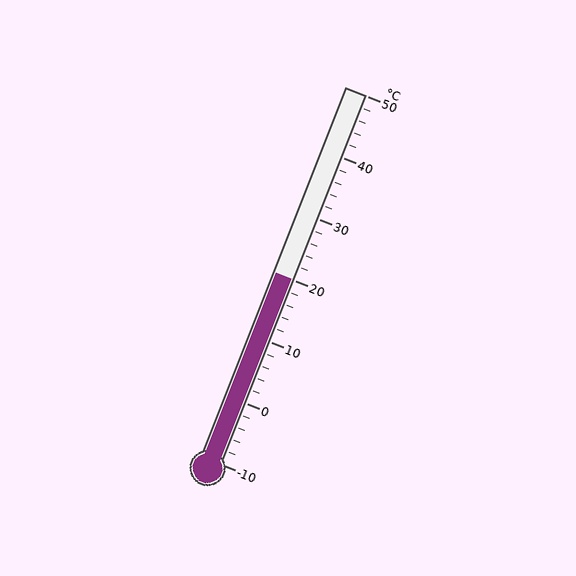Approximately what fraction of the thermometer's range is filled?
The thermometer is filled to approximately 50% of its range.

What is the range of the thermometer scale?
The thermometer scale ranges from -10°C to 50°C.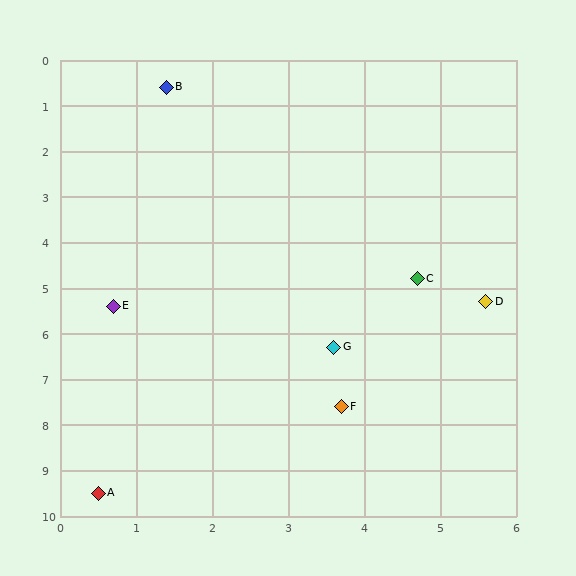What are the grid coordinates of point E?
Point E is at approximately (0.7, 5.4).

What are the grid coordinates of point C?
Point C is at approximately (4.7, 4.8).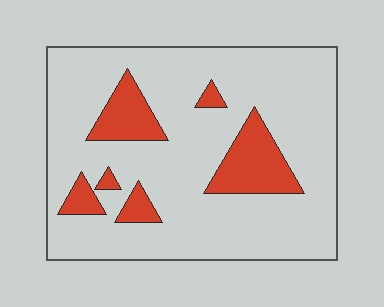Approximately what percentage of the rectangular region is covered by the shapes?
Approximately 15%.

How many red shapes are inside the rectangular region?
6.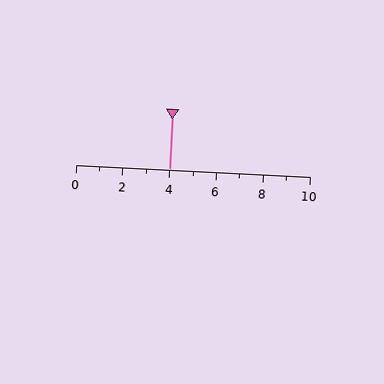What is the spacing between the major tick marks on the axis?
The major ticks are spaced 2 apart.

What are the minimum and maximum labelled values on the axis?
The axis runs from 0 to 10.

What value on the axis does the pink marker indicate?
The marker indicates approximately 4.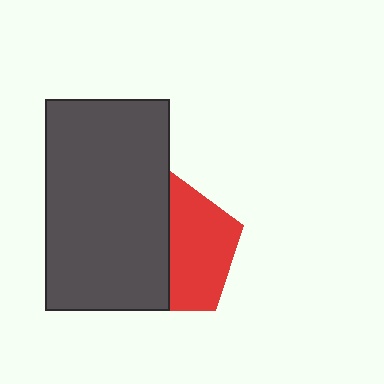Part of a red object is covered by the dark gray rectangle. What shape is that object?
It is a pentagon.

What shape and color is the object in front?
The object in front is a dark gray rectangle.